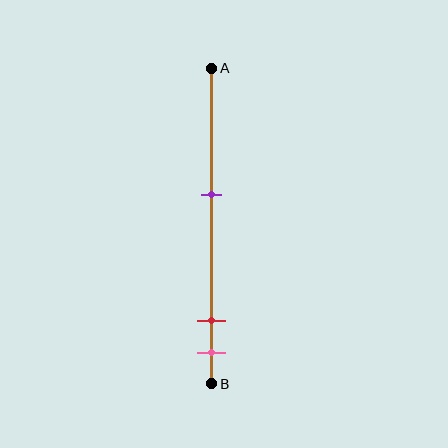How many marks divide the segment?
There are 3 marks dividing the segment.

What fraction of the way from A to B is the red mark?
The red mark is approximately 80% (0.8) of the way from A to B.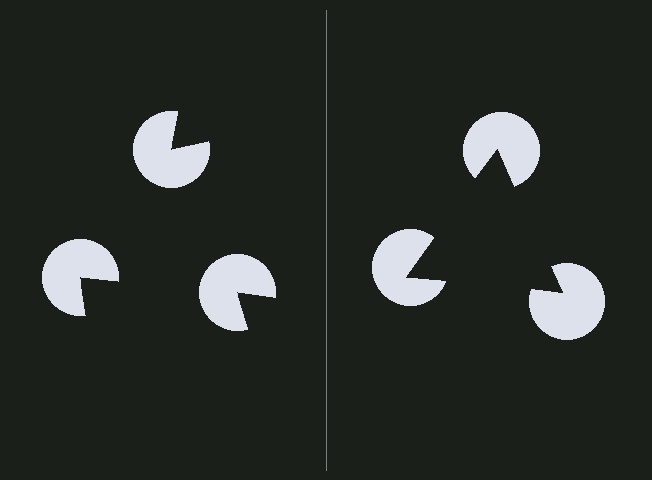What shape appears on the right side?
An illusory triangle.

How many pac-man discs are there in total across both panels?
6 — 3 on each side.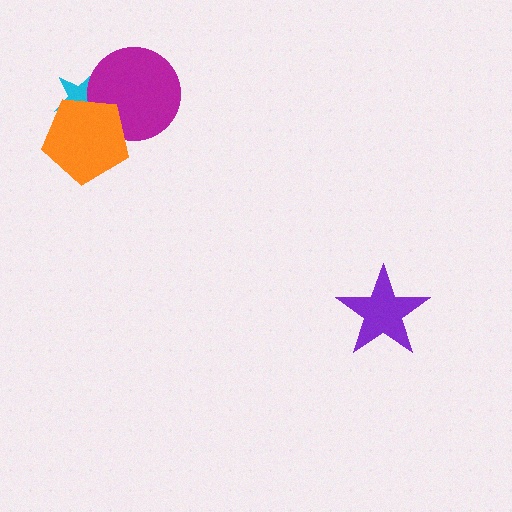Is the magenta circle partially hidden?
Yes, it is partially covered by another shape.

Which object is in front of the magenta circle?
The orange pentagon is in front of the magenta circle.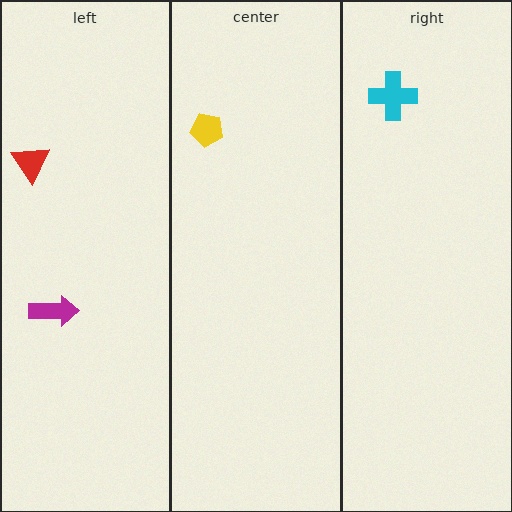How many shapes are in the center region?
1.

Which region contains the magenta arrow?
The left region.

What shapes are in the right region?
The cyan cross.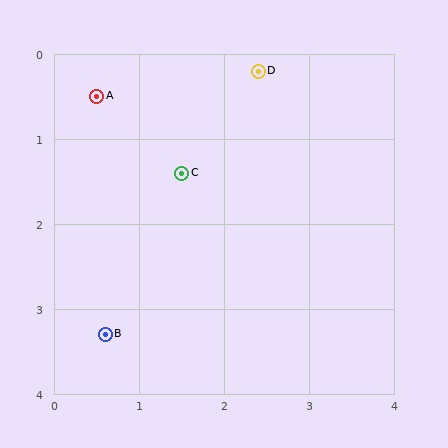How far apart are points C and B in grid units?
Points C and B are about 2.1 grid units apart.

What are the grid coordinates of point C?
Point C is at approximately (1.5, 1.4).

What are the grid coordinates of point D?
Point D is at approximately (2.4, 0.2).